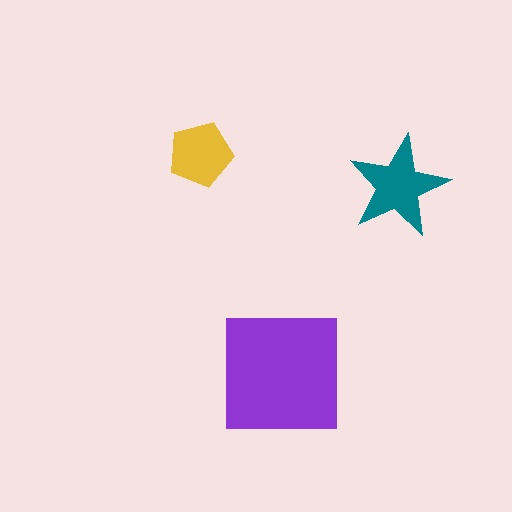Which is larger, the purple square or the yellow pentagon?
The purple square.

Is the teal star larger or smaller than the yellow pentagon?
Larger.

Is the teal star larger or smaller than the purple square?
Smaller.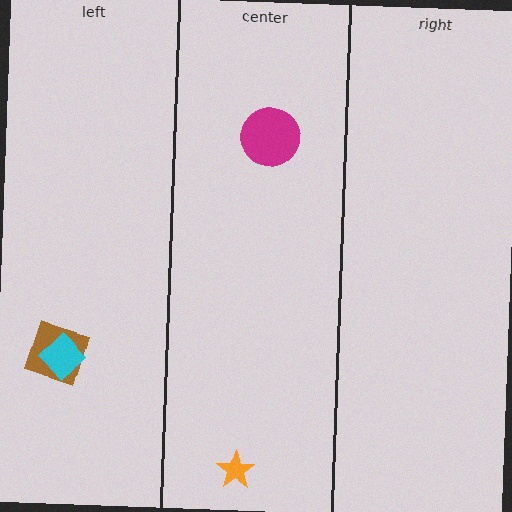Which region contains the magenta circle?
The center region.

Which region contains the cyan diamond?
The left region.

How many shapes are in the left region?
2.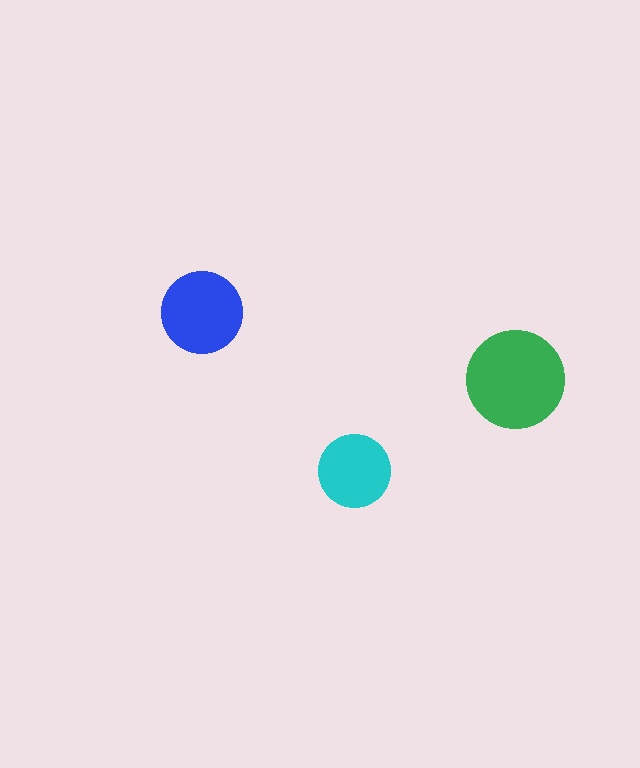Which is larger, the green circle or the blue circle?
The green one.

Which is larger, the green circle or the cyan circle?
The green one.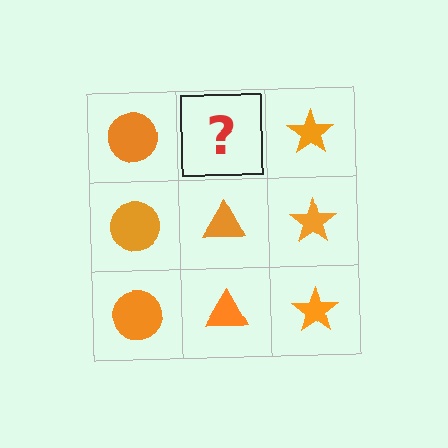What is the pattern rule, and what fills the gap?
The rule is that each column has a consistent shape. The gap should be filled with an orange triangle.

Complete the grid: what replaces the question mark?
The question mark should be replaced with an orange triangle.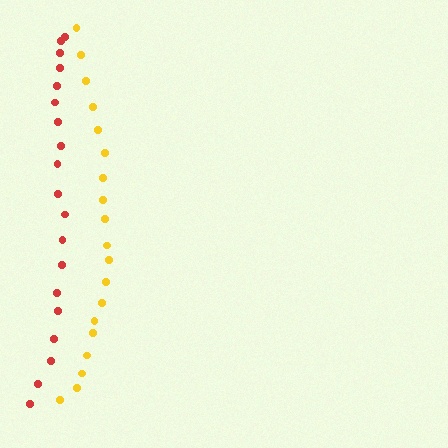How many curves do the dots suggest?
There are 2 distinct paths.